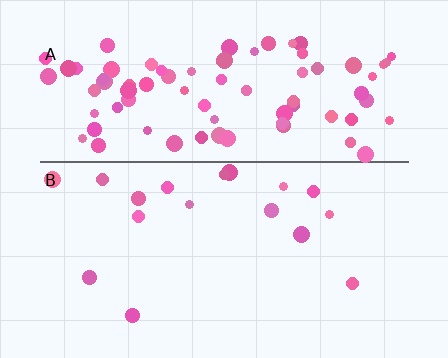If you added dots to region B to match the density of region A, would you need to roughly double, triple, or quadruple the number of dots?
Approximately quadruple.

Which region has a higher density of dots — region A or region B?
A (the top).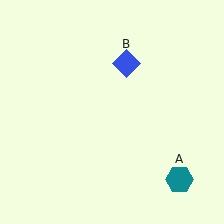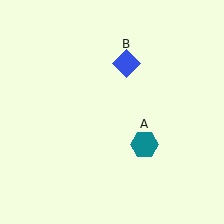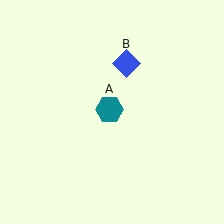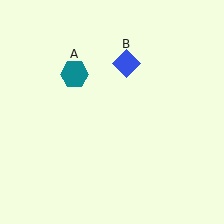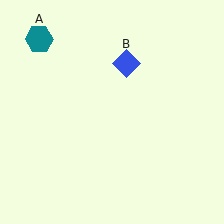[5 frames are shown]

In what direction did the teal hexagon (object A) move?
The teal hexagon (object A) moved up and to the left.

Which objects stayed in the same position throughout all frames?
Blue diamond (object B) remained stationary.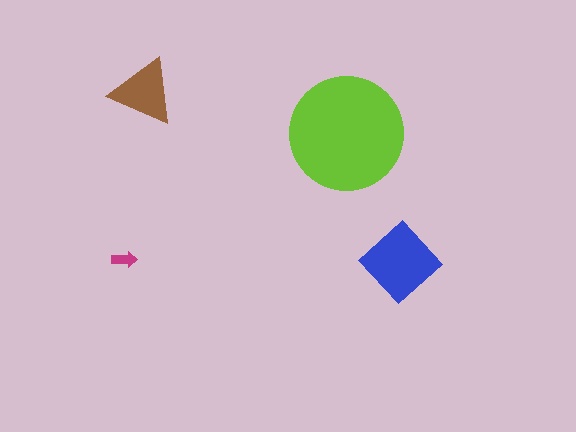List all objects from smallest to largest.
The magenta arrow, the brown triangle, the blue diamond, the lime circle.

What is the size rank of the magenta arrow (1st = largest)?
4th.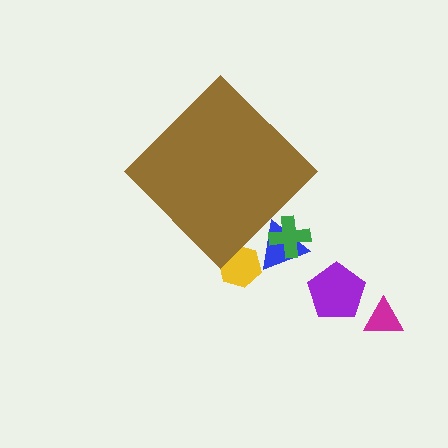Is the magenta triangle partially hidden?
No, the magenta triangle is fully visible.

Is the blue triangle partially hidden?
Yes, the blue triangle is partially hidden behind the brown diamond.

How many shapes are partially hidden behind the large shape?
3 shapes are partially hidden.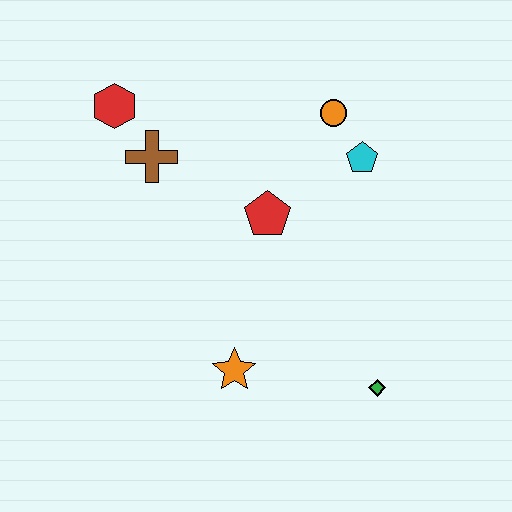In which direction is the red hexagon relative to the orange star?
The red hexagon is above the orange star.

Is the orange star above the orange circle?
No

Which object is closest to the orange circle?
The cyan pentagon is closest to the orange circle.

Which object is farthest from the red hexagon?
The green diamond is farthest from the red hexagon.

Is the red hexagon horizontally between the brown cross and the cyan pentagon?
No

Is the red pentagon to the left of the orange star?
No